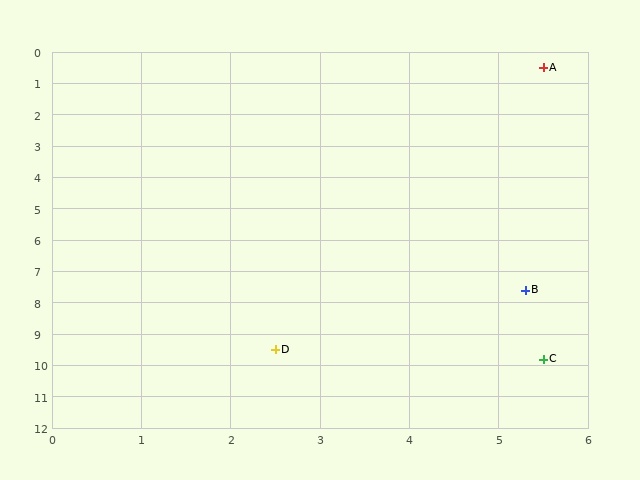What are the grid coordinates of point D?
Point D is at approximately (2.5, 9.5).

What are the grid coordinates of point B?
Point B is at approximately (5.3, 7.6).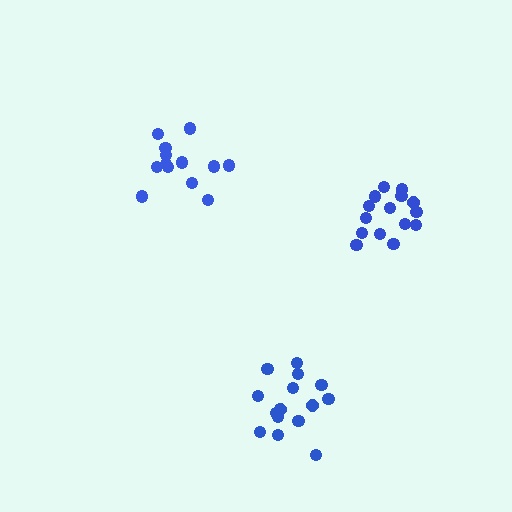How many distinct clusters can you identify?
There are 3 distinct clusters.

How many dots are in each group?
Group 1: 16 dots, Group 2: 13 dots, Group 3: 15 dots (44 total).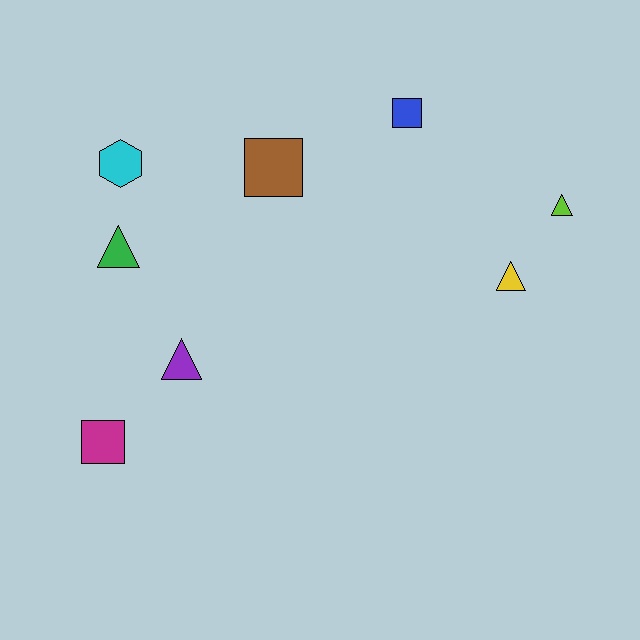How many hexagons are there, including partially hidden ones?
There is 1 hexagon.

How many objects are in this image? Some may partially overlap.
There are 8 objects.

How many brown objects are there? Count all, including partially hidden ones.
There is 1 brown object.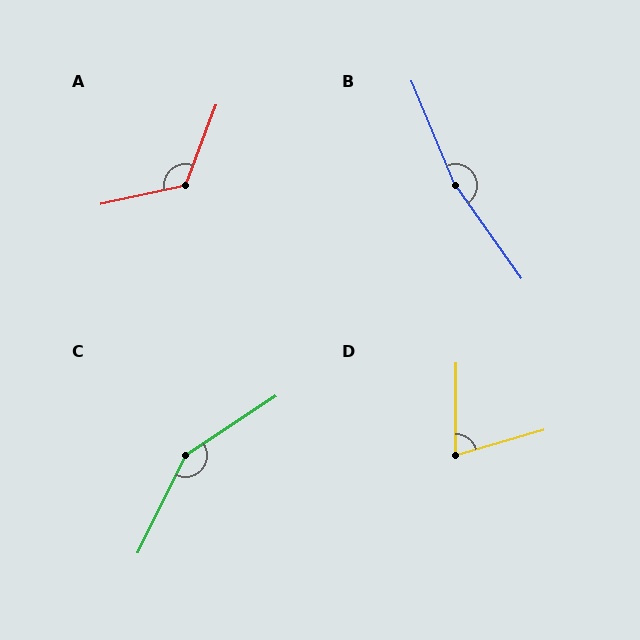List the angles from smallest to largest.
D (74°), A (124°), C (149°), B (168°).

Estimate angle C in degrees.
Approximately 149 degrees.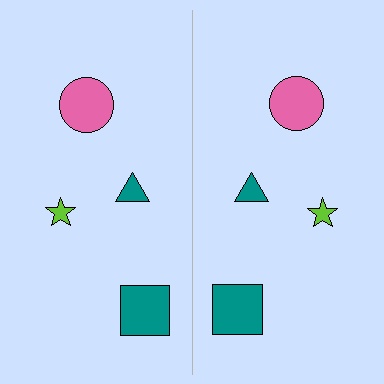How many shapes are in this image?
There are 8 shapes in this image.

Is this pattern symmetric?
Yes, this pattern has bilateral (reflection) symmetry.